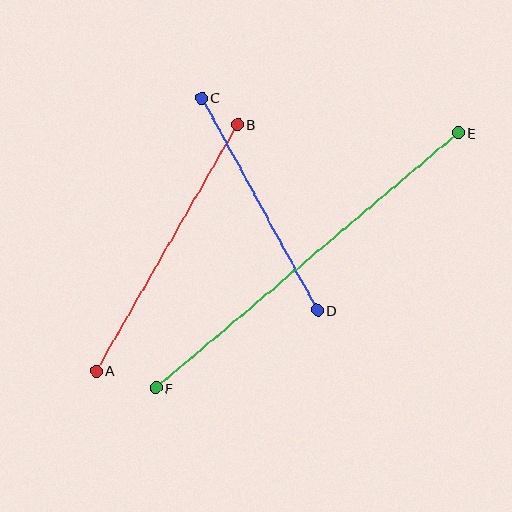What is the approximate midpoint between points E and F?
The midpoint is at approximately (307, 260) pixels.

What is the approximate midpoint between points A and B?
The midpoint is at approximately (167, 248) pixels.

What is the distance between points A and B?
The distance is approximately 284 pixels.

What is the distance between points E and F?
The distance is approximately 396 pixels.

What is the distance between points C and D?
The distance is approximately 241 pixels.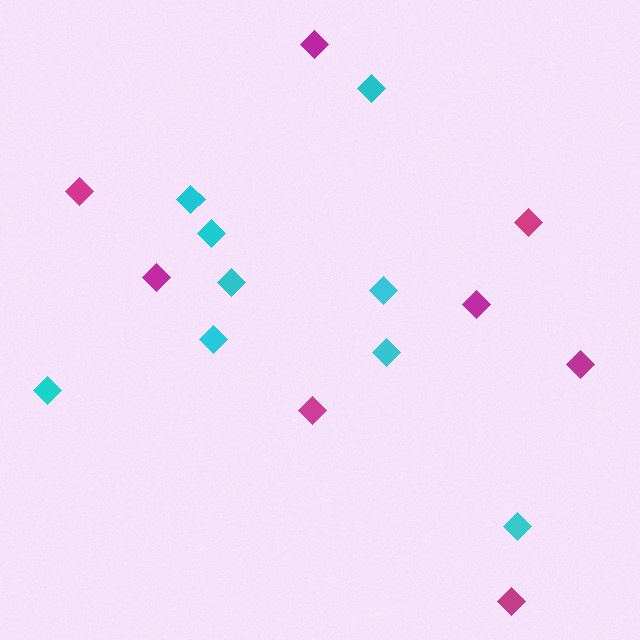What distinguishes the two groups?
There are 2 groups: one group of magenta diamonds (8) and one group of cyan diamonds (9).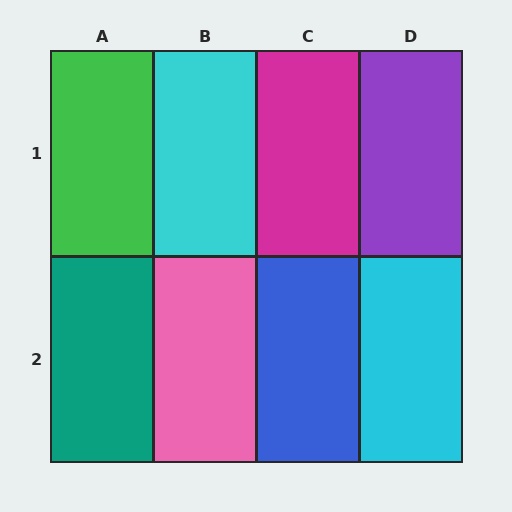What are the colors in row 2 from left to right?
Teal, pink, blue, cyan.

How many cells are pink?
1 cell is pink.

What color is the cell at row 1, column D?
Purple.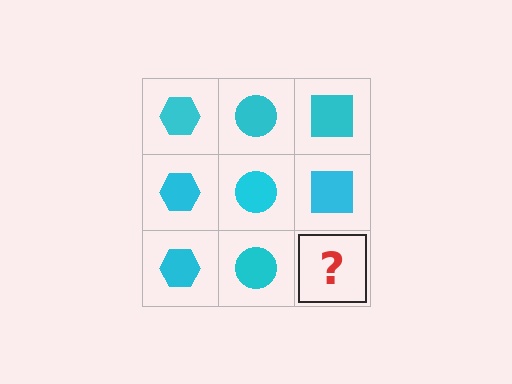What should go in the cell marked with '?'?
The missing cell should contain a cyan square.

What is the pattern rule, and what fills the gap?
The rule is that each column has a consistent shape. The gap should be filled with a cyan square.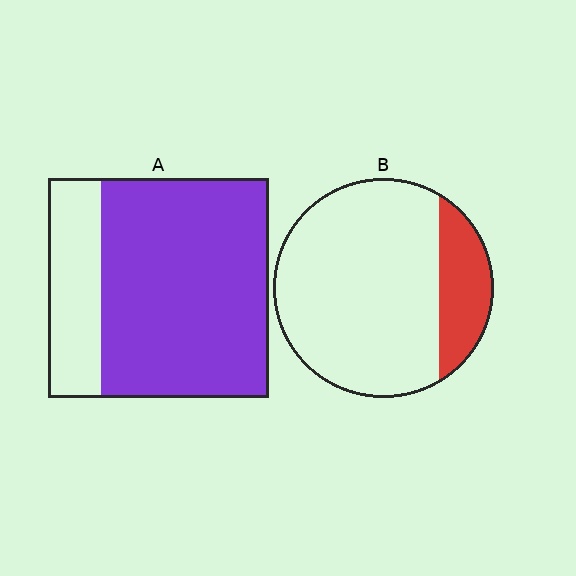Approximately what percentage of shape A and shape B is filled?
A is approximately 75% and B is approximately 20%.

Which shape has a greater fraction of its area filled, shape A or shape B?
Shape A.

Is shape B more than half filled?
No.